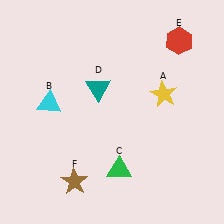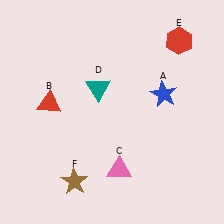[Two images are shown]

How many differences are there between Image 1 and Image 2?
There are 3 differences between the two images.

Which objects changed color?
A changed from yellow to blue. B changed from cyan to red. C changed from green to pink.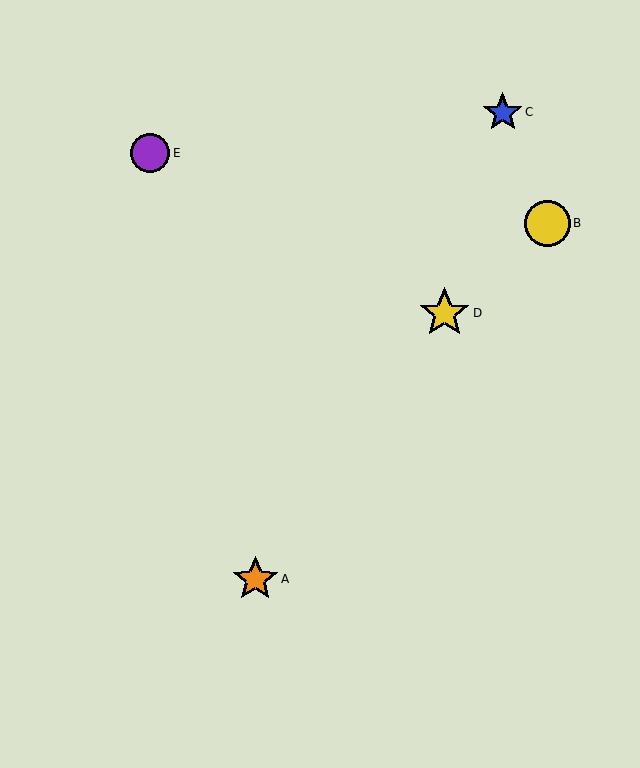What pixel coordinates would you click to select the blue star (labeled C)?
Click at (503, 112) to select the blue star C.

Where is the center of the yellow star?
The center of the yellow star is at (444, 313).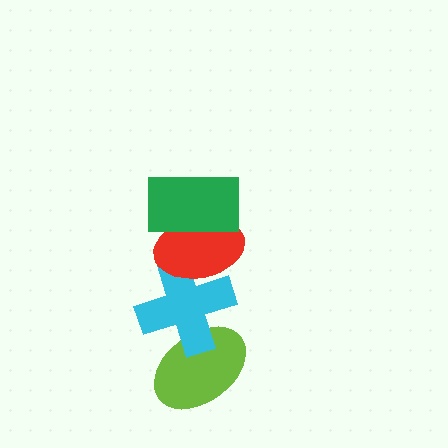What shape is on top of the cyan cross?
The red ellipse is on top of the cyan cross.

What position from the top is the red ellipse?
The red ellipse is 2nd from the top.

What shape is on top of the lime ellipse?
The cyan cross is on top of the lime ellipse.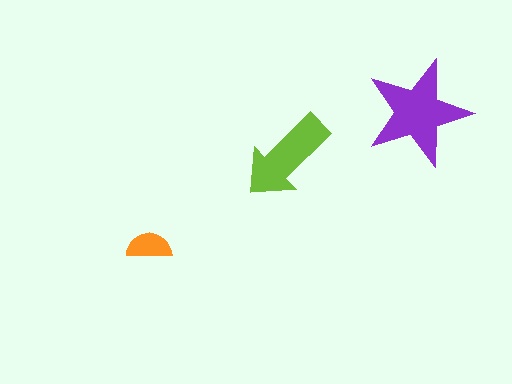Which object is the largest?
The purple star.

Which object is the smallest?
The orange semicircle.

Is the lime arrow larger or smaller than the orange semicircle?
Larger.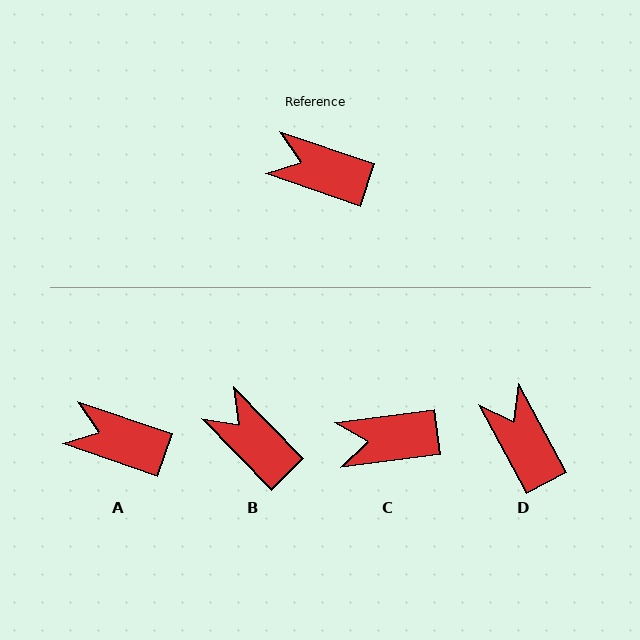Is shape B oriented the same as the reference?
No, it is off by about 27 degrees.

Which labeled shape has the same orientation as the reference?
A.